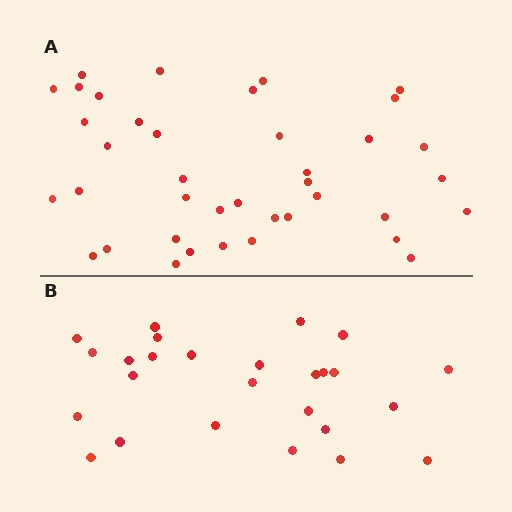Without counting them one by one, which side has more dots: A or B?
Region A (the top region) has more dots.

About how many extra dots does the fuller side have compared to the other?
Region A has approximately 15 more dots than region B.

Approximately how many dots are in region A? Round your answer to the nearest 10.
About 40 dots. (The exact count is 39, which rounds to 40.)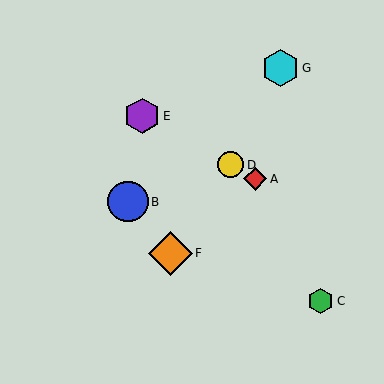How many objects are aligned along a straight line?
3 objects (A, D, E) are aligned along a straight line.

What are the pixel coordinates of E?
Object E is at (142, 116).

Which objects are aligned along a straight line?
Objects A, D, E are aligned along a straight line.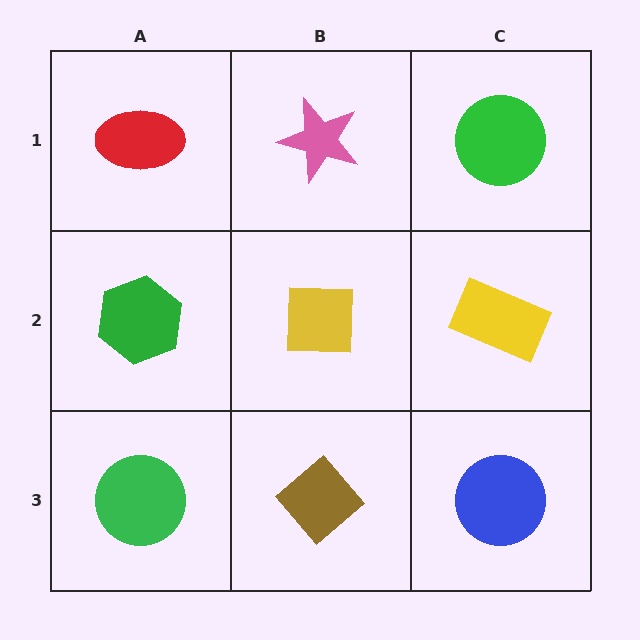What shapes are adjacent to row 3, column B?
A yellow square (row 2, column B), a green circle (row 3, column A), a blue circle (row 3, column C).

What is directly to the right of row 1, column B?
A green circle.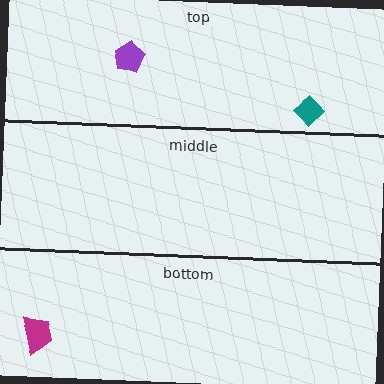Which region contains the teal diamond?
The top region.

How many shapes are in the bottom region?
1.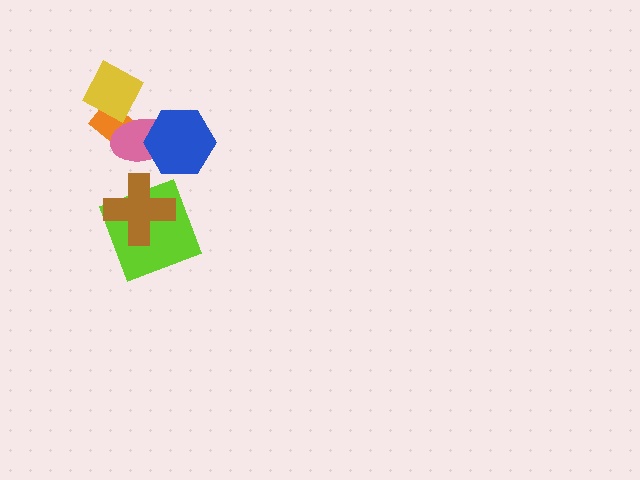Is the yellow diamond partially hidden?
Yes, it is partially covered by another shape.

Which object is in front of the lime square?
The brown cross is in front of the lime square.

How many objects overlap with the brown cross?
1 object overlaps with the brown cross.